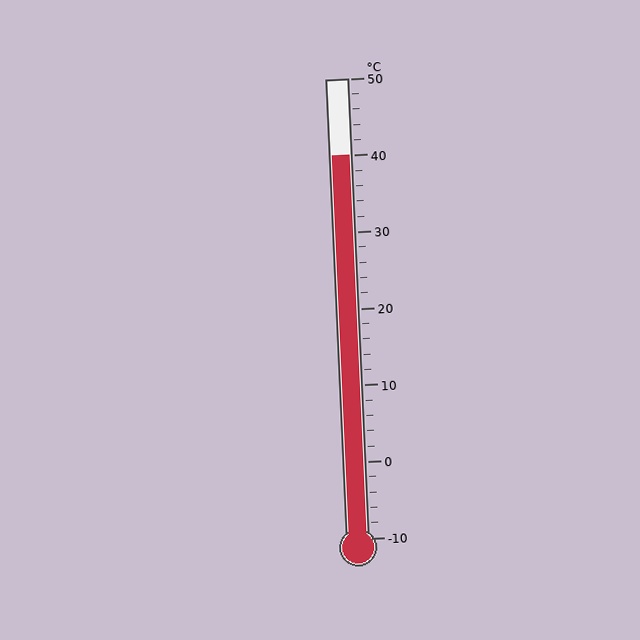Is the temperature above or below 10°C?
The temperature is above 10°C.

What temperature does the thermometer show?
The thermometer shows approximately 40°C.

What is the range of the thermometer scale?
The thermometer scale ranges from -10°C to 50°C.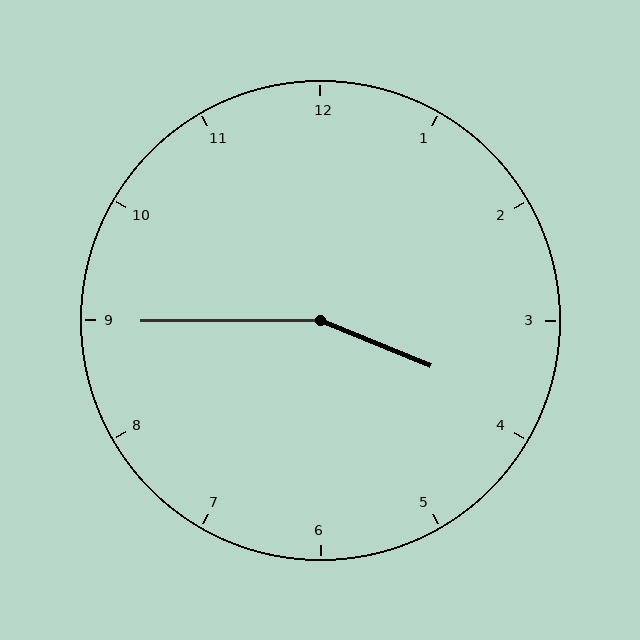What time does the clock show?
3:45.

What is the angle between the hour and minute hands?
Approximately 158 degrees.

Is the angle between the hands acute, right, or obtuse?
It is obtuse.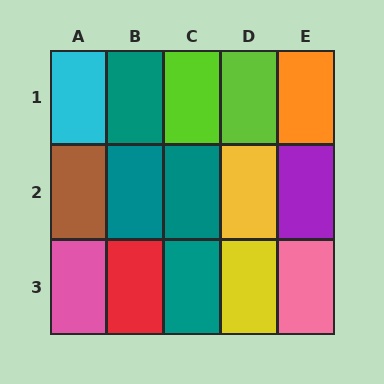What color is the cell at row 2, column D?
Yellow.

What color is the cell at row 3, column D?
Yellow.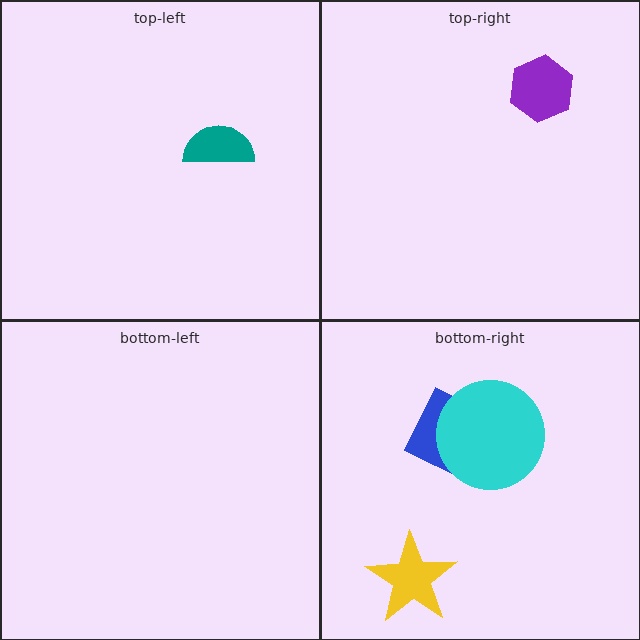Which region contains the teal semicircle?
The top-left region.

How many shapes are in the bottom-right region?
3.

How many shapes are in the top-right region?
1.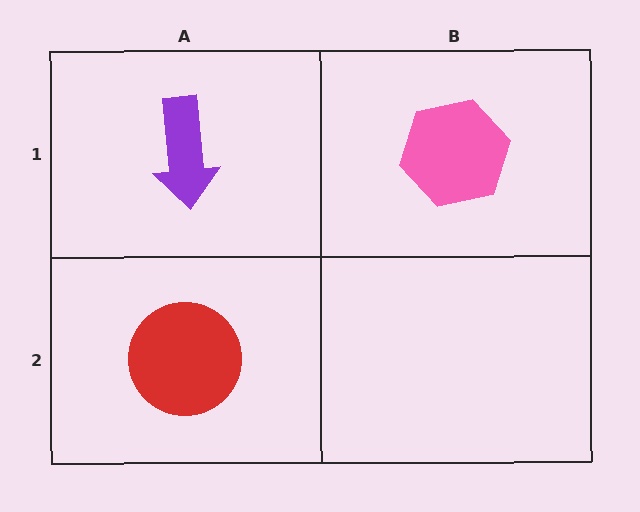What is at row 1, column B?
A pink hexagon.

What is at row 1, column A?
A purple arrow.